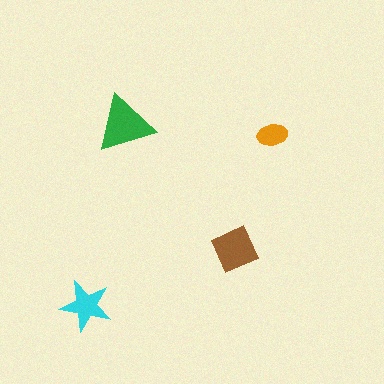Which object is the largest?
The green triangle.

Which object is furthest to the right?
The orange ellipse is rightmost.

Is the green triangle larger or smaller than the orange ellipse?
Larger.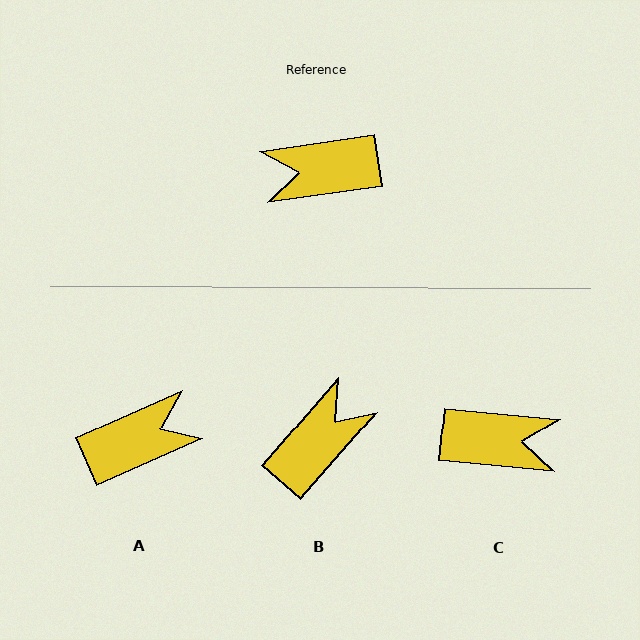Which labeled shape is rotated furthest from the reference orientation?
C, about 167 degrees away.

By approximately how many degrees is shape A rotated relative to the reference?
Approximately 164 degrees clockwise.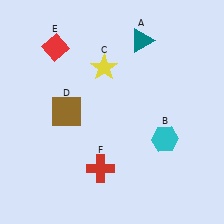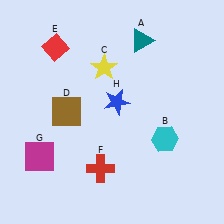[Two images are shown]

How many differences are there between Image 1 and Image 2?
There are 2 differences between the two images.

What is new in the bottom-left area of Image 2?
A magenta square (G) was added in the bottom-left area of Image 2.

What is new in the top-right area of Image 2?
A blue star (H) was added in the top-right area of Image 2.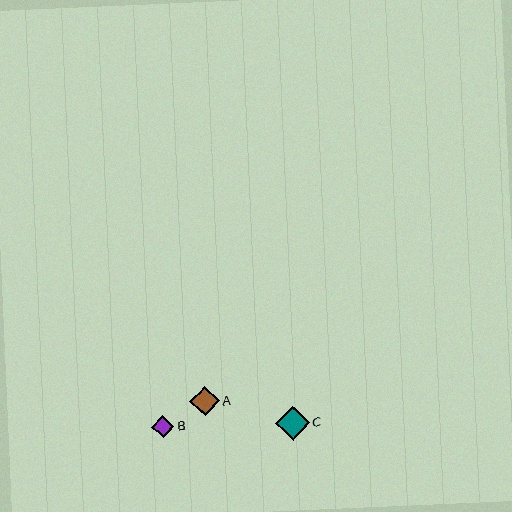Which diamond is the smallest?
Diamond B is the smallest with a size of approximately 22 pixels.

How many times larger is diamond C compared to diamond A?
Diamond C is approximately 1.2 times the size of diamond A.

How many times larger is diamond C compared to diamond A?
Diamond C is approximately 1.2 times the size of diamond A.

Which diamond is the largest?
Diamond C is the largest with a size of approximately 34 pixels.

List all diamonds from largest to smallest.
From largest to smallest: C, A, B.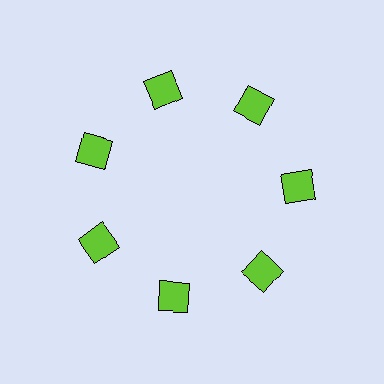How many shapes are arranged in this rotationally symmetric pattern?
There are 7 shapes, arranged in 7 groups of 1.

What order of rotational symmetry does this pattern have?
This pattern has 7-fold rotational symmetry.